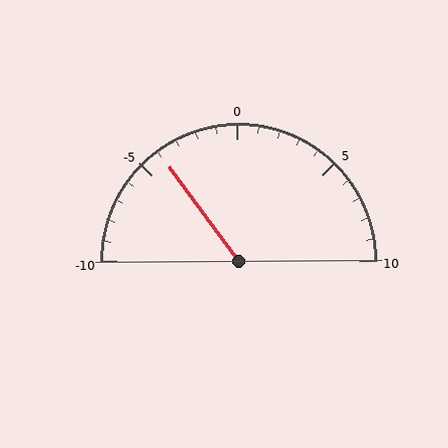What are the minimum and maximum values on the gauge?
The gauge ranges from -10 to 10.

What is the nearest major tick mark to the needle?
The nearest major tick mark is -5.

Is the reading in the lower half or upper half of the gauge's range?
The reading is in the lower half of the range (-10 to 10).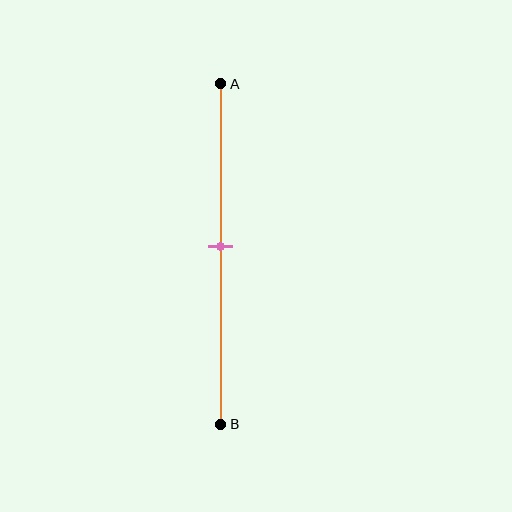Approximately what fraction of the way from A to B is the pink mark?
The pink mark is approximately 50% of the way from A to B.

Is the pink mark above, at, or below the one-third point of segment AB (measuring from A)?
The pink mark is below the one-third point of segment AB.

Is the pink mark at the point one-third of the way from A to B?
No, the mark is at about 50% from A, not at the 33% one-third point.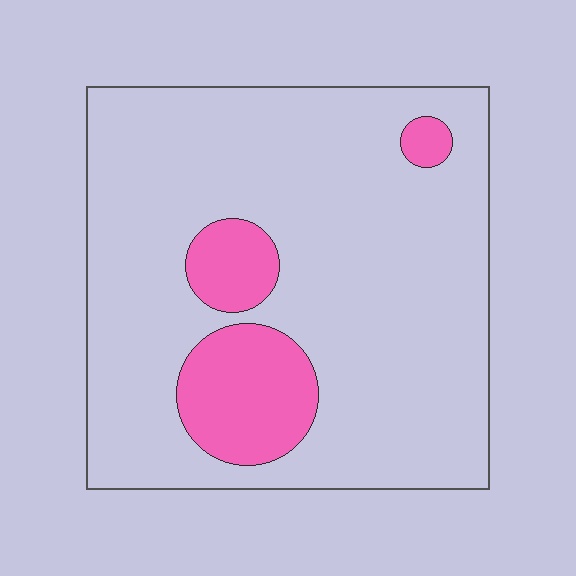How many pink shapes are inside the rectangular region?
3.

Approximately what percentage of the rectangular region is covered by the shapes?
Approximately 15%.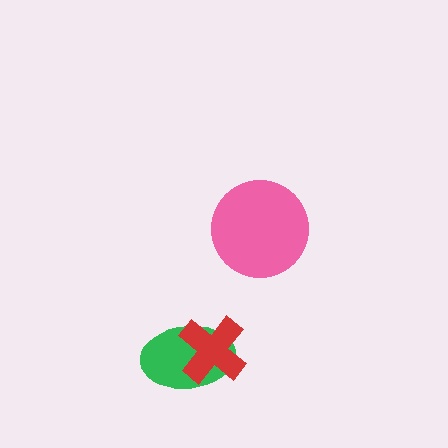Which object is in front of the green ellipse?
The red cross is in front of the green ellipse.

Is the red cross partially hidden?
No, no other shape covers it.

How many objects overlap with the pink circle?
0 objects overlap with the pink circle.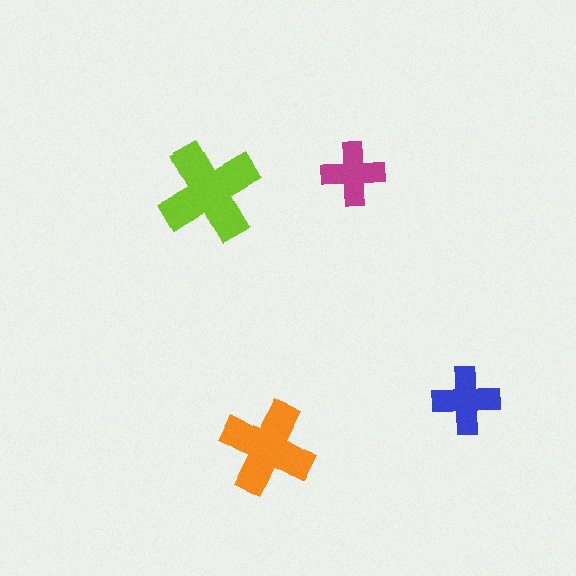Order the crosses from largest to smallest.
the lime one, the orange one, the blue one, the magenta one.